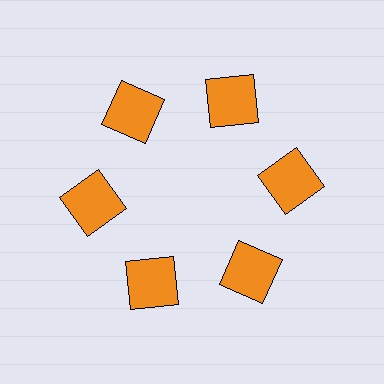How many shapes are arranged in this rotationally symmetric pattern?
There are 6 shapes, arranged in 6 groups of 1.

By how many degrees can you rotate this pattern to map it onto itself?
The pattern maps onto itself every 60 degrees of rotation.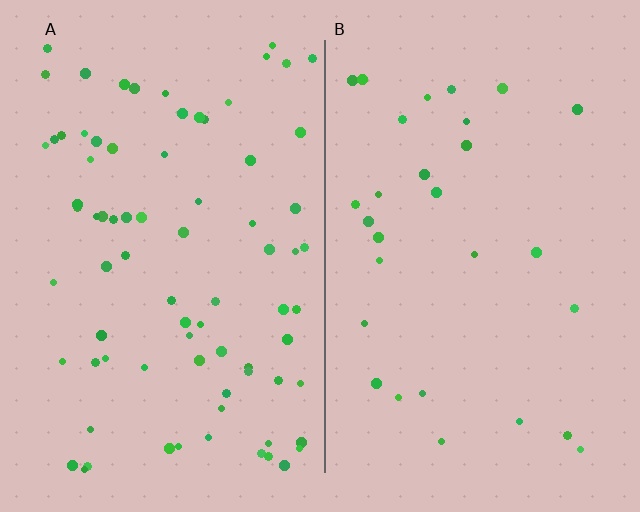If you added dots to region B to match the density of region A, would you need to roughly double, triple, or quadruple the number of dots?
Approximately triple.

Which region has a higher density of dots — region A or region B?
A (the left).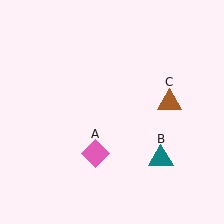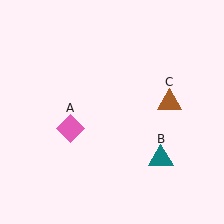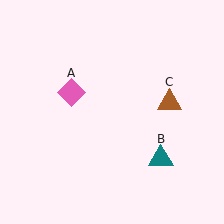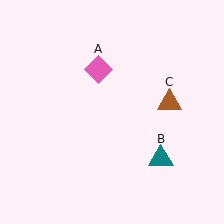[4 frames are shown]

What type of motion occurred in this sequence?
The pink diamond (object A) rotated clockwise around the center of the scene.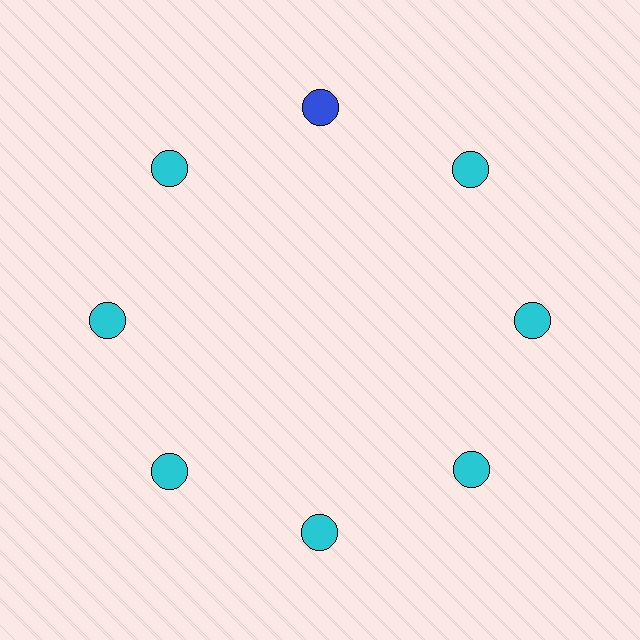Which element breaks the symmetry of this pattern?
The blue circle at roughly the 12 o'clock position breaks the symmetry. All other shapes are cyan circles.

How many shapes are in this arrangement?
There are 8 shapes arranged in a ring pattern.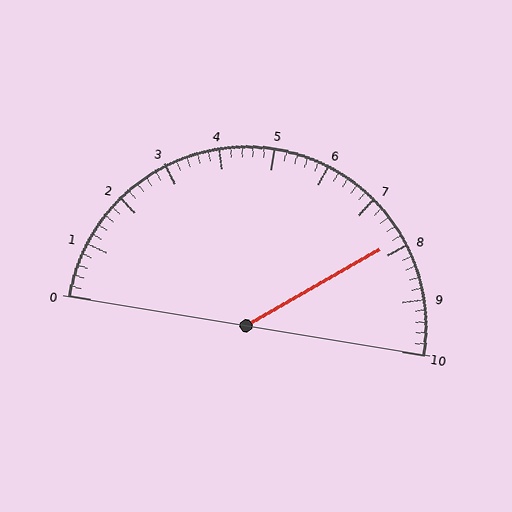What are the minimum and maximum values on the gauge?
The gauge ranges from 0 to 10.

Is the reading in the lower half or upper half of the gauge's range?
The reading is in the upper half of the range (0 to 10).